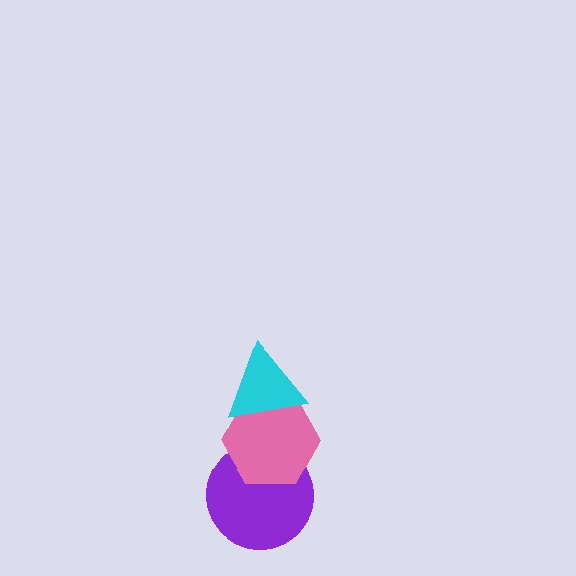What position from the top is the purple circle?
The purple circle is 3rd from the top.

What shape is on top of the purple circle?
The pink hexagon is on top of the purple circle.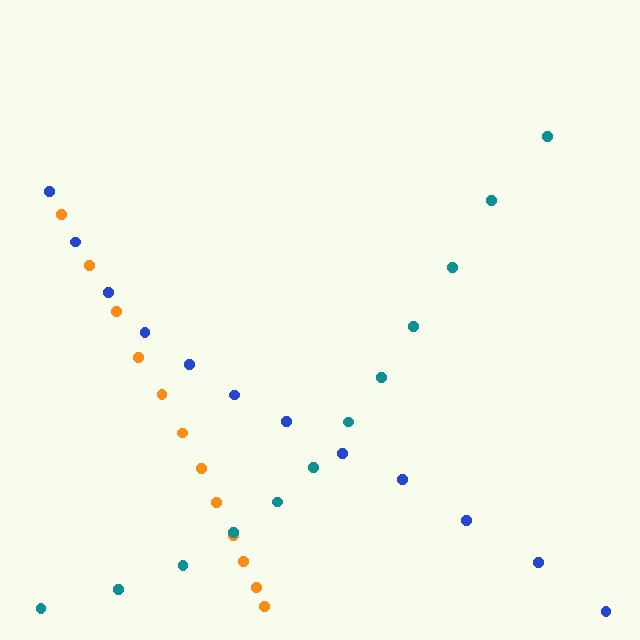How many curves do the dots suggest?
There are 3 distinct paths.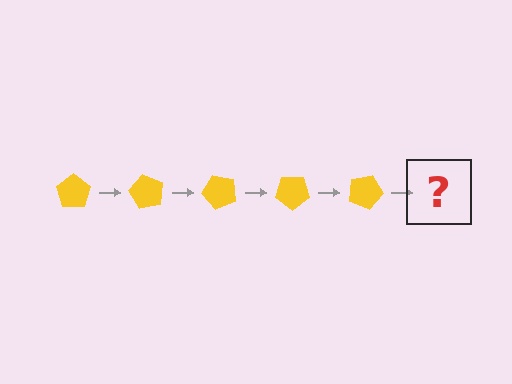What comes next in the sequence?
The next element should be a yellow pentagon rotated 300 degrees.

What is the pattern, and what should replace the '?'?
The pattern is that the pentagon rotates 60 degrees each step. The '?' should be a yellow pentagon rotated 300 degrees.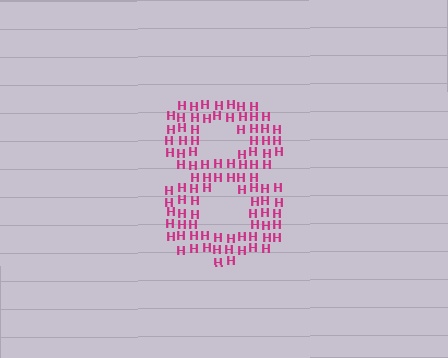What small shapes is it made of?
It is made of small letter H's.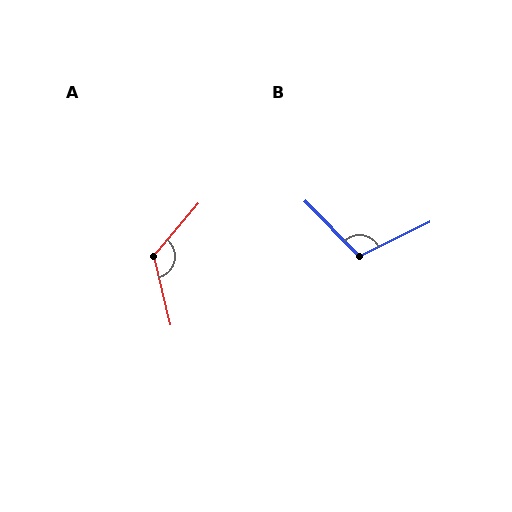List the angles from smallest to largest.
B (108°), A (126°).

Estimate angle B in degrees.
Approximately 108 degrees.